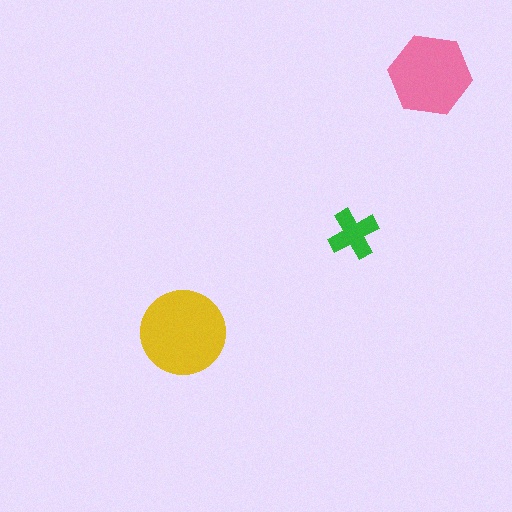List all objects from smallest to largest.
The green cross, the pink hexagon, the yellow circle.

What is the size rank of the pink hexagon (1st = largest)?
2nd.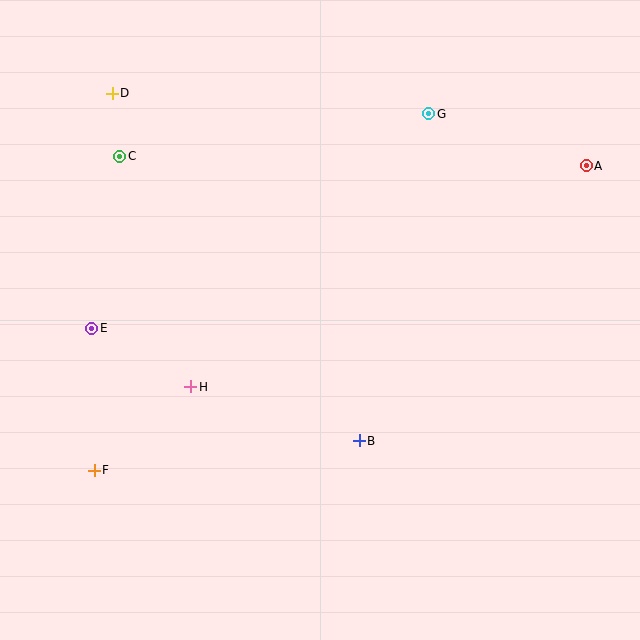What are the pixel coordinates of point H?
Point H is at (191, 387).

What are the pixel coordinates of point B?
Point B is at (359, 441).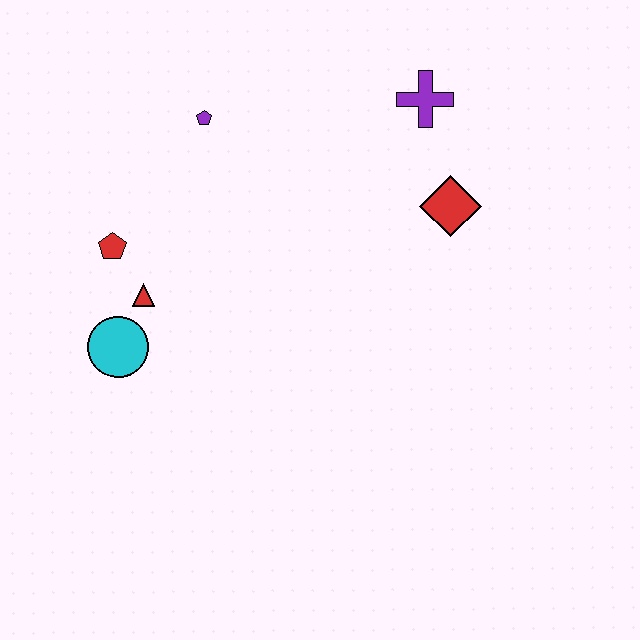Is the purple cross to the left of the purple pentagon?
No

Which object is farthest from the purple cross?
The cyan circle is farthest from the purple cross.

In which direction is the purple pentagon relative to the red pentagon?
The purple pentagon is above the red pentagon.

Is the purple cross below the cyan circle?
No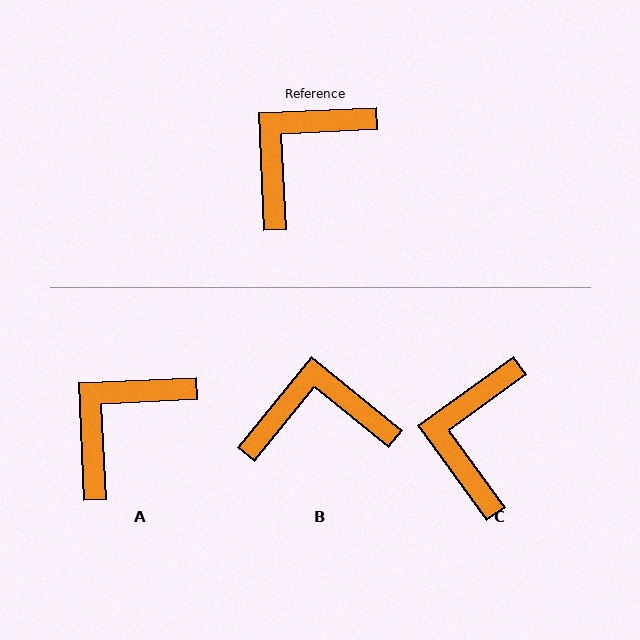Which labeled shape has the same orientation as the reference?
A.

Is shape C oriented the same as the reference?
No, it is off by about 33 degrees.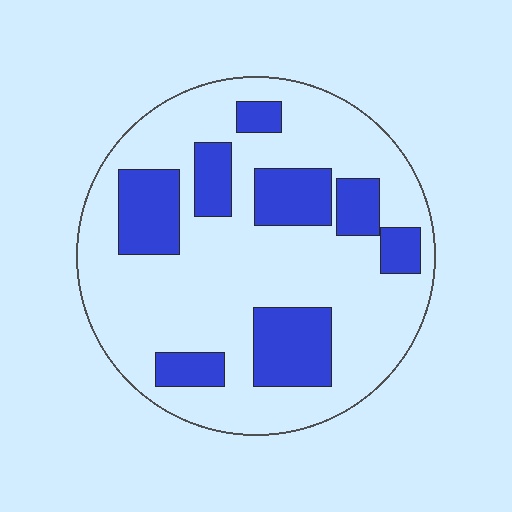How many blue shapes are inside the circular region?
8.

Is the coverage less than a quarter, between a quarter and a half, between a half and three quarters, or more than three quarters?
Between a quarter and a half.